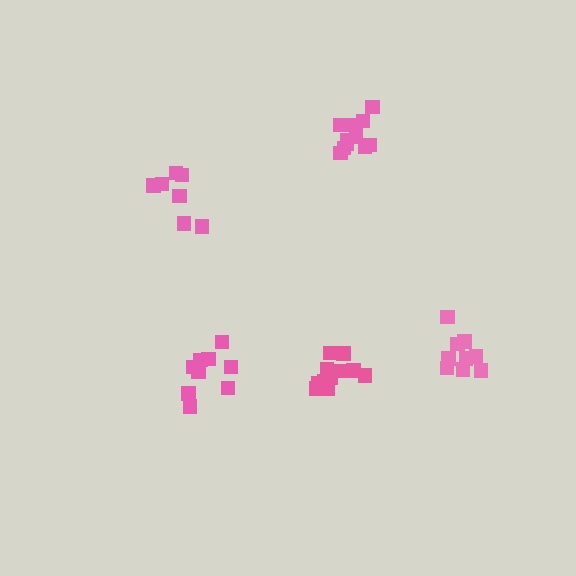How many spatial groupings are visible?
There are 5 spatial groupings.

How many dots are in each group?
Group 1: 9 dots, Group 2: 11 dots, Group 3: 11 dots, Group 4: 7 dots, Group 5: 9 dots (47 total).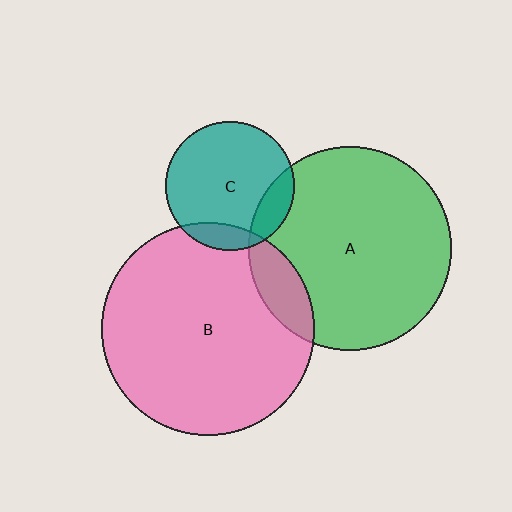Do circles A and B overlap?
Yes.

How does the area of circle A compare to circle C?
Approximately 2.5 times.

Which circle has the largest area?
Circle B (pink).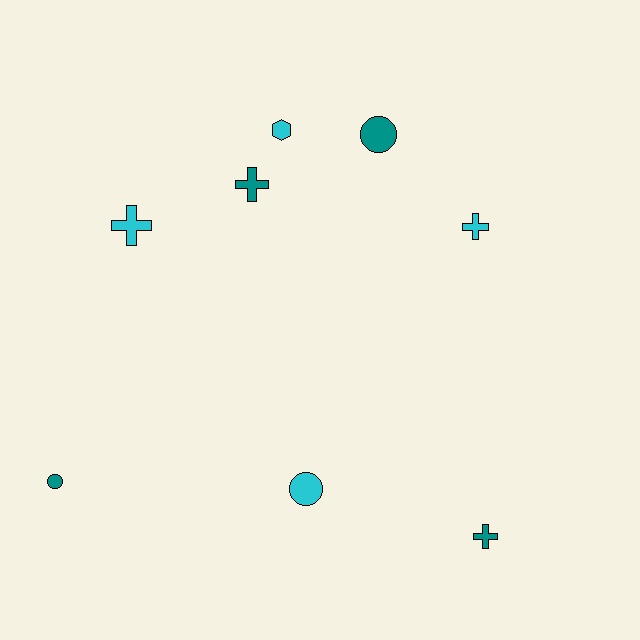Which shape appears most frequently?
Cross, with 4 objects.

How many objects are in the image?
There are 8 objects.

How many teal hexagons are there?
There are no teal hexagons.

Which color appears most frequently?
Teal, with 4 objects.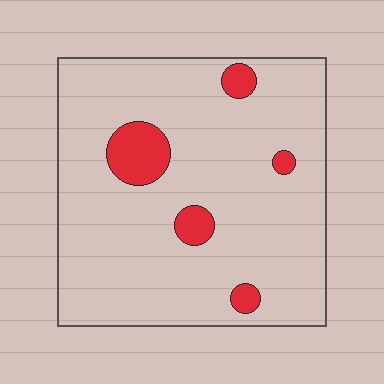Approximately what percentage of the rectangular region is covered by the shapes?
Approximately 10%.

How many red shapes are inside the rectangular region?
5.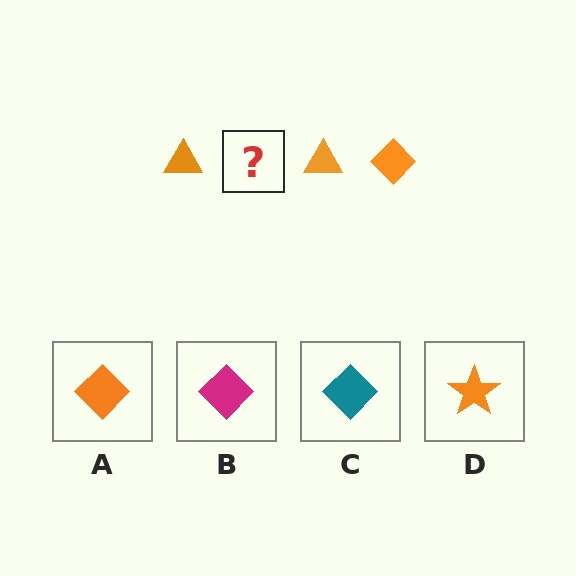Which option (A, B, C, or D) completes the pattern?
A.